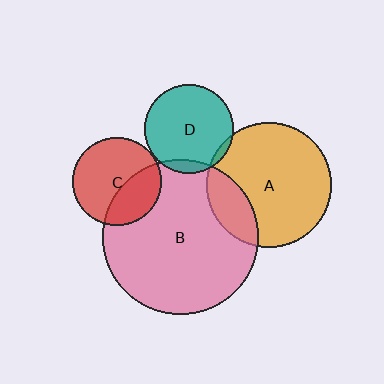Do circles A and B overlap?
Yes.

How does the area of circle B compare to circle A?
Approximately 1.6 times.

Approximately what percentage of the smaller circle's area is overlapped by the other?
Approximately 20%.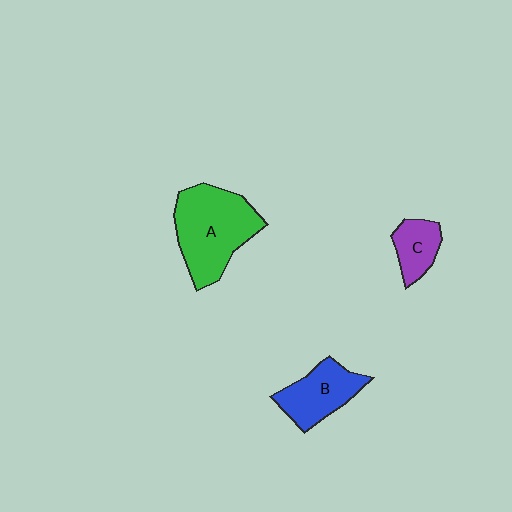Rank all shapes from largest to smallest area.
From largest to smallest: A (green), B (blue), C (purple).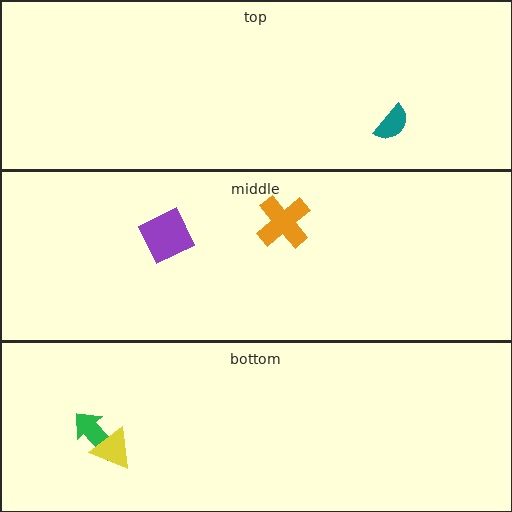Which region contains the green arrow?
The bottom region.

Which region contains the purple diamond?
The middle region.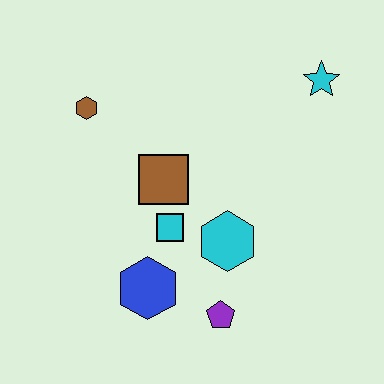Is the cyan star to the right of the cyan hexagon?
Yes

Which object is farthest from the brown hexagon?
The purple pentagon is farthest from the brown hexagon.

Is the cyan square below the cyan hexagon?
No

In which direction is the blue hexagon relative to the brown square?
The blue hexagon is below the brown square.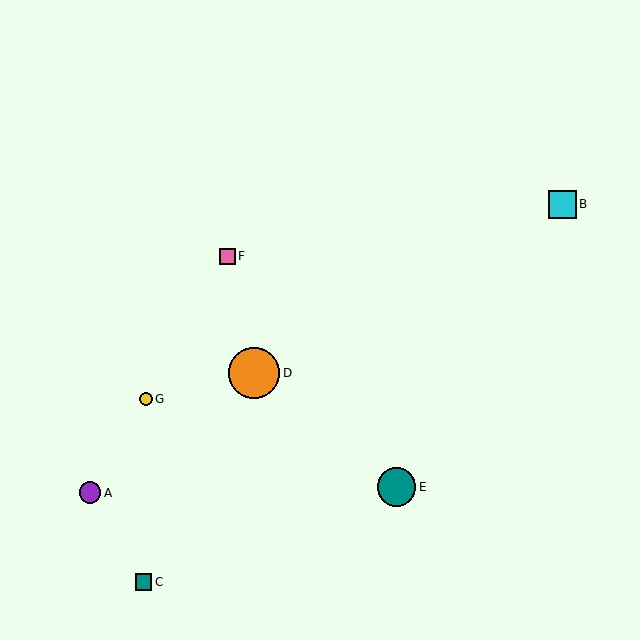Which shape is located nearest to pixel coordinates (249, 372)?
The orange circle (labeled D) at (254, 373) is nearest to that location.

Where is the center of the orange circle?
The center of the orange circle is at (254, 373).